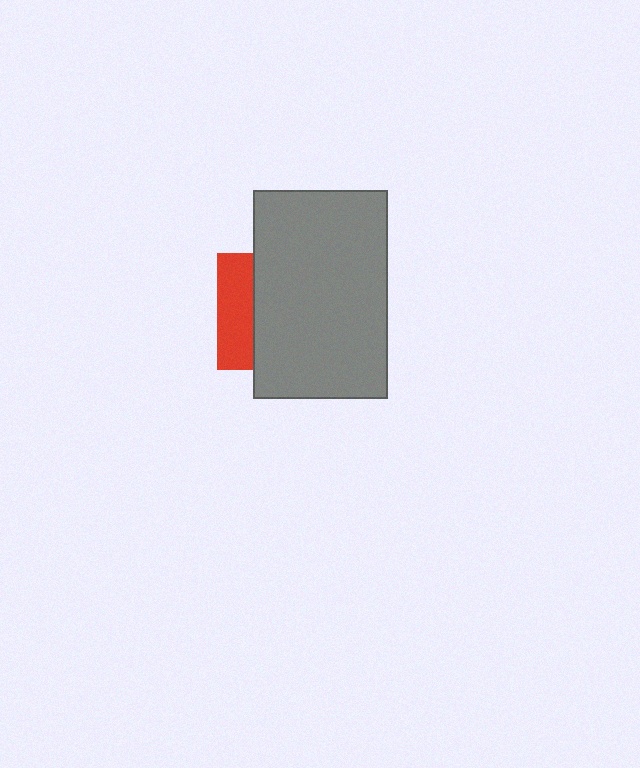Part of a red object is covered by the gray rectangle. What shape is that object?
It is a square.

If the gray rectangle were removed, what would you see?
You would see the complete red square.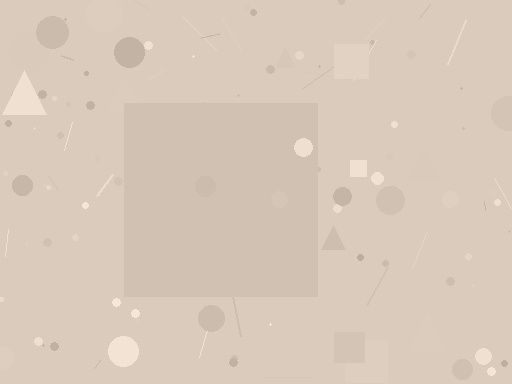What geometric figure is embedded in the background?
A square is embedded in the background.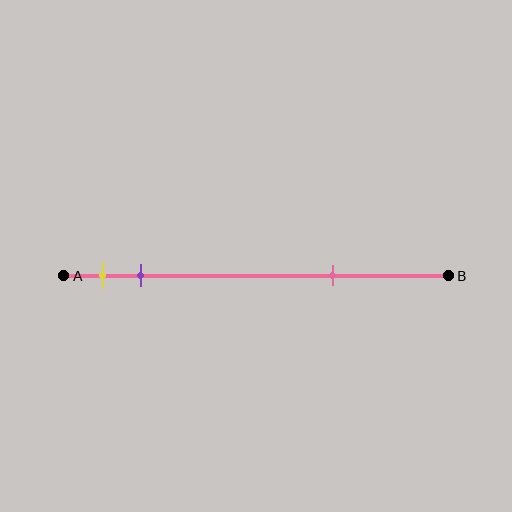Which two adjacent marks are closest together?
The yellow and purple marks are the closest adjacent pair.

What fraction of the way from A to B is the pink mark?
The pink mark is approximately 70% (0.7) of the way from A to B.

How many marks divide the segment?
There are 3 marks dividing the segment.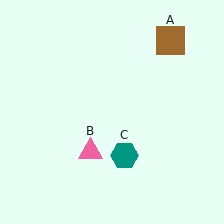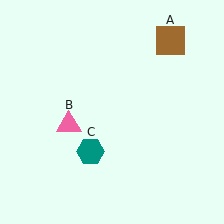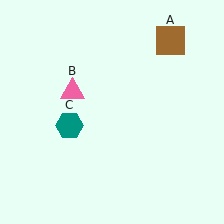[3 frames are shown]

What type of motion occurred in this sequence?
The pink triangle (object B), teal hexagon (object C) rotated clockwise around the center of the scene.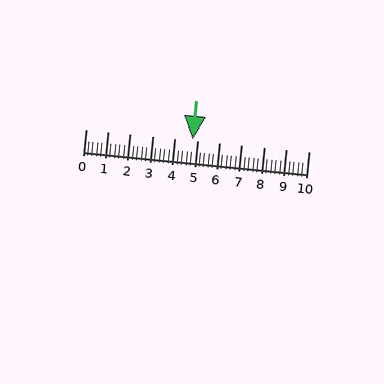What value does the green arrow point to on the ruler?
The green arrow points to approximately 4.8.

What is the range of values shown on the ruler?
The ruler shows values from 0 to 10.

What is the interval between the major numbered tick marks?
The major tick marks are spaced 1 units apart.